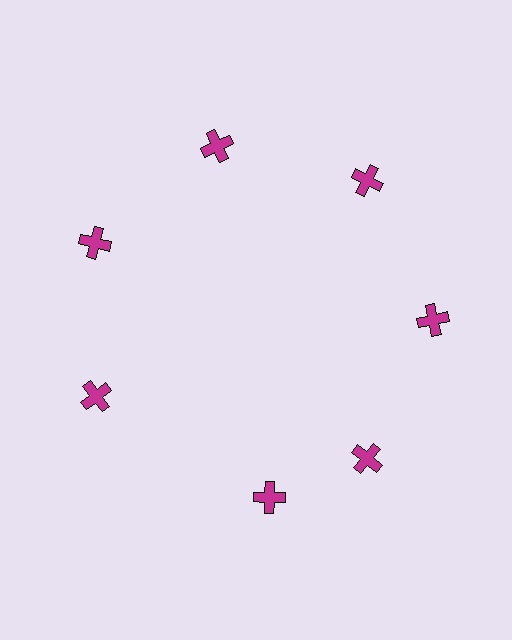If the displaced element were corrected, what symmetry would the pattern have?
It would have 7-fold rotational symmetry — the pattern would map onto itself every 51 degrees.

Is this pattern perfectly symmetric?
No. The 7 magenta crosses are arranged in a ring, but one element near the 6 o'clock position is rotated out of alignment along the ring, breaking the 7-fold rotational symmetry.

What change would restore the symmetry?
The symmetry would be restored by rotating it back into even spacing with its neighbors so that all 7 crosses sit at equal angles and equal distance from the center.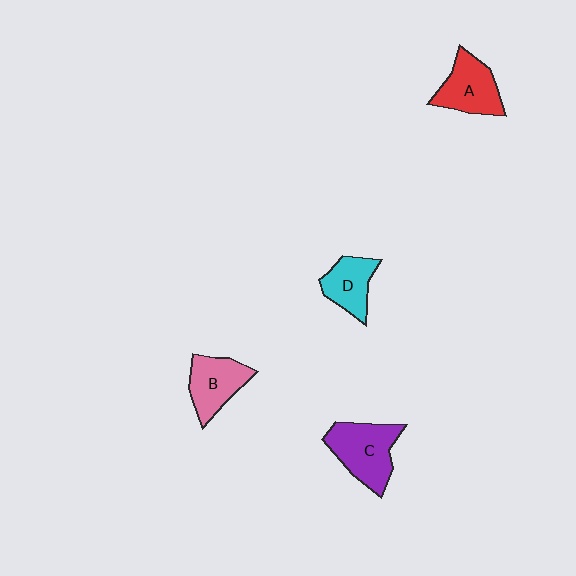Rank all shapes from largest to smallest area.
From largest to smallest: C (purple), A (red), B (pink), D (cyan).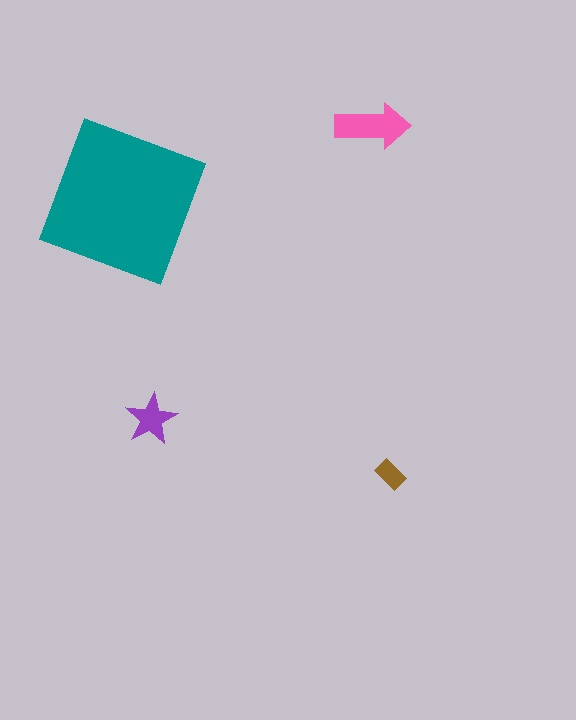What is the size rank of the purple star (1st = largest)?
3rd.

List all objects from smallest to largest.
The brown rectangle, the purple star, the pink arrow, the teal square.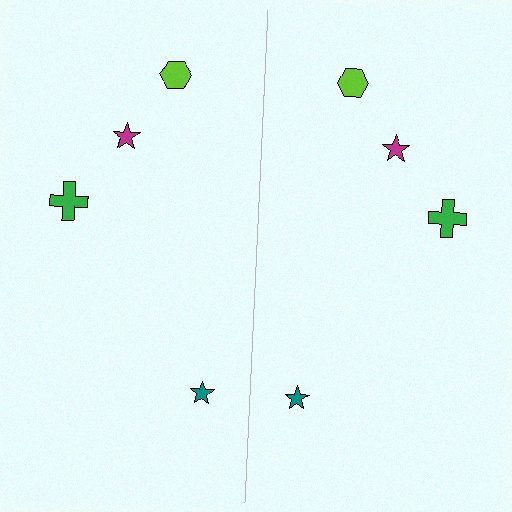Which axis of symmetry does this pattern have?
The pattern has a vertical axis of symmetry running through the center of the image.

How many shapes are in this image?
There are 8 shapes in this image.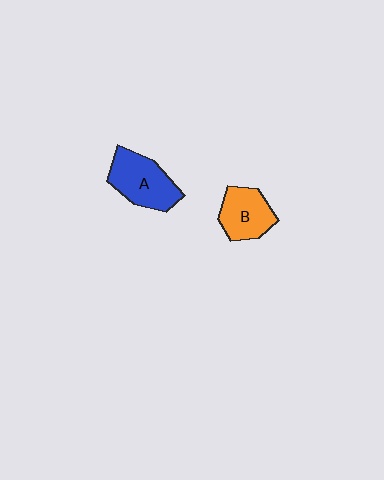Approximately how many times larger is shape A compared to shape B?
Approximately 1.2 times.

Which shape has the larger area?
Shape A (blue).